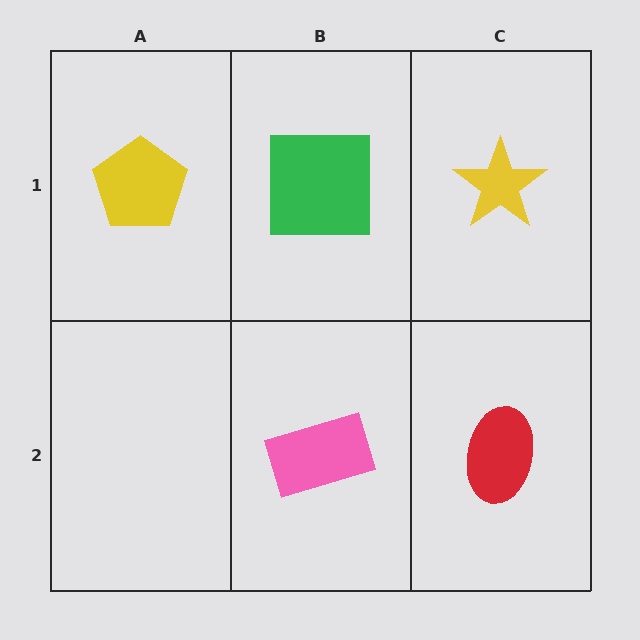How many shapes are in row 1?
3 shapes.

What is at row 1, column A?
A yellow pentagon.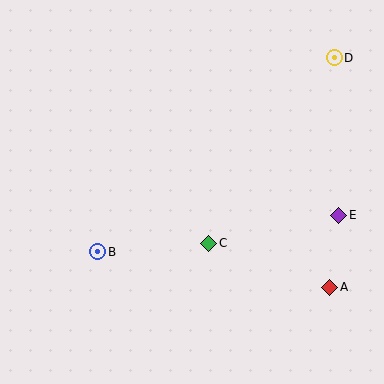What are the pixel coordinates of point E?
Point E is at (339, 215).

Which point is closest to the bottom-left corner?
Point B is closest to the bottom-left corner.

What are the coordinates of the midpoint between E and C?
The midpoint between E and C is at (274, 229).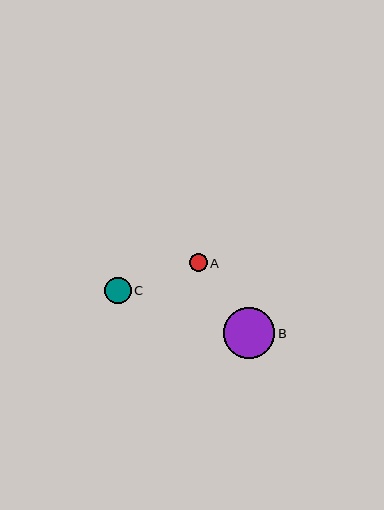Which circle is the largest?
Circle B is the largest with a size of approximately 51 pixels.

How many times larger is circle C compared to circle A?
Circle C is approximately 1.5 times the size of circle A.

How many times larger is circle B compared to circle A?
Circle B is approximately 2.9 times the size of circle A.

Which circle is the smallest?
Circle A is the smallest with a size of approximately 18 pixels.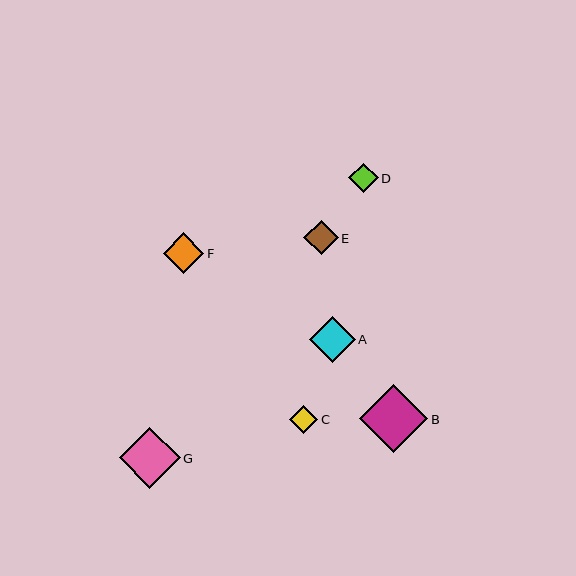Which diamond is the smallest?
Diamond C is the smallest with a size of approximately 28 pixels.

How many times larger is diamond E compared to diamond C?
Diamond E is approximately 1.2 times the size of diamond C.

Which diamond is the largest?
Diamond B is the largest with a size of approximately 68 pixels.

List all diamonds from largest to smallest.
From largest to smallest: B, G, A, F, E, D, C.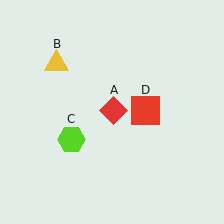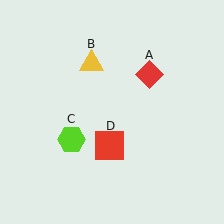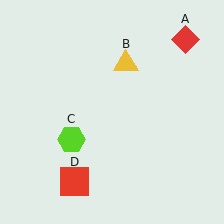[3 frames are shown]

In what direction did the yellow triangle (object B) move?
The yellow triangle (object B) moved right.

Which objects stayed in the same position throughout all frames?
Lime hexagon (object C) remained stationary.